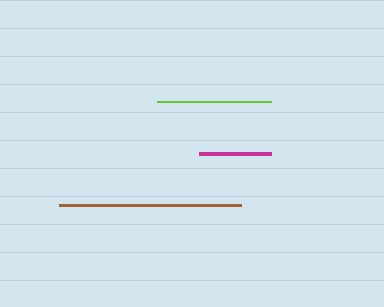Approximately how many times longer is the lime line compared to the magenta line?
The lime line is approximately 1.6 times the length of the magenta line.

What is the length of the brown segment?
The brown segment is approximately 182 pixels long.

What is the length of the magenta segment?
The magenta segment is approximately 72 pixels long.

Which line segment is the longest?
The brown line is the longest at approximately 182 pixels.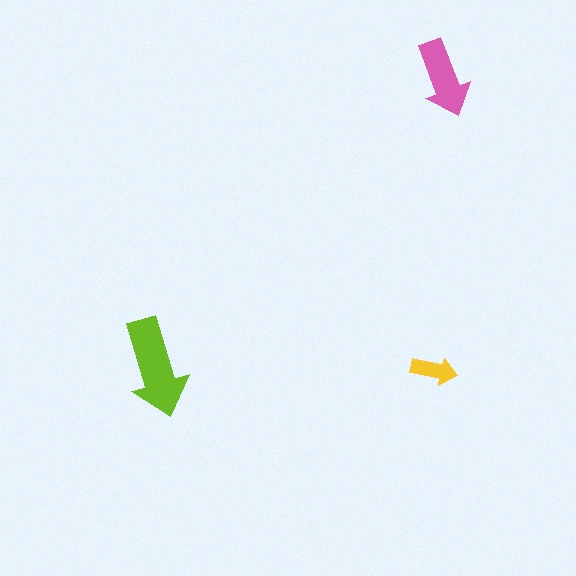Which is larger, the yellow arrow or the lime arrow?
The lime one.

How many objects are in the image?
There are 3 objects in the image.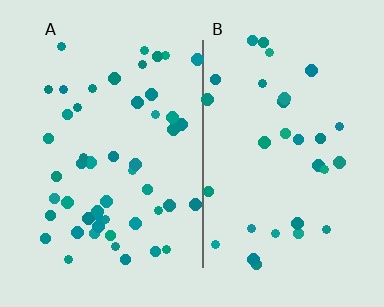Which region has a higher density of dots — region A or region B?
A (the left).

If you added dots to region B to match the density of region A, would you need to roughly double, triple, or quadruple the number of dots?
Approximately double.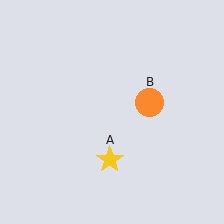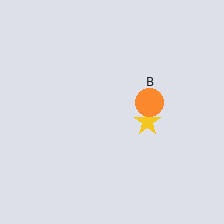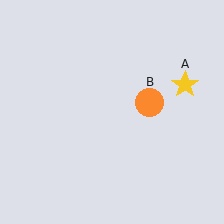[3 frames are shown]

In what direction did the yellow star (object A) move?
The yellow star (object A) moved up and to the right.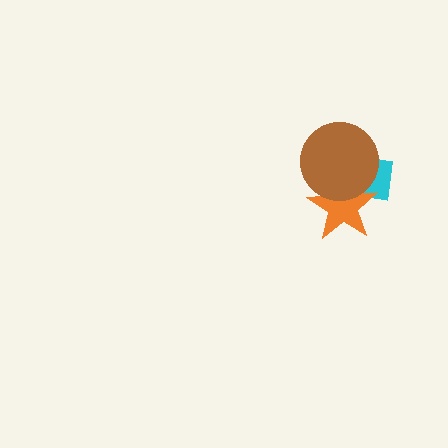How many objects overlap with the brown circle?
2 objects overlap with the brown circle.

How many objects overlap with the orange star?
2 objects overlap with the orange star.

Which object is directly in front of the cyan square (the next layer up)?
The orange star is directly in front of the cyan square.